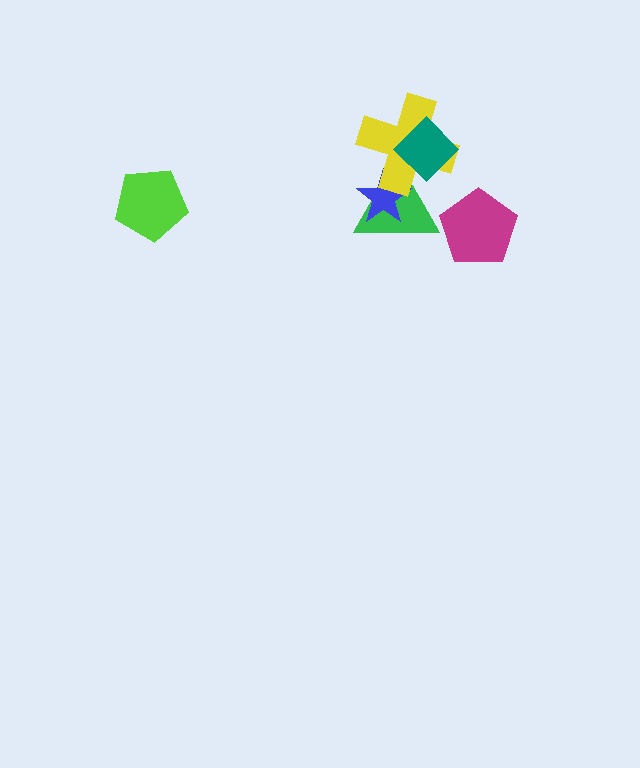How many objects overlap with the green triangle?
3 objects overlap with the green triangle.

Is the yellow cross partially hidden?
Yes, it is partially covered by another shape.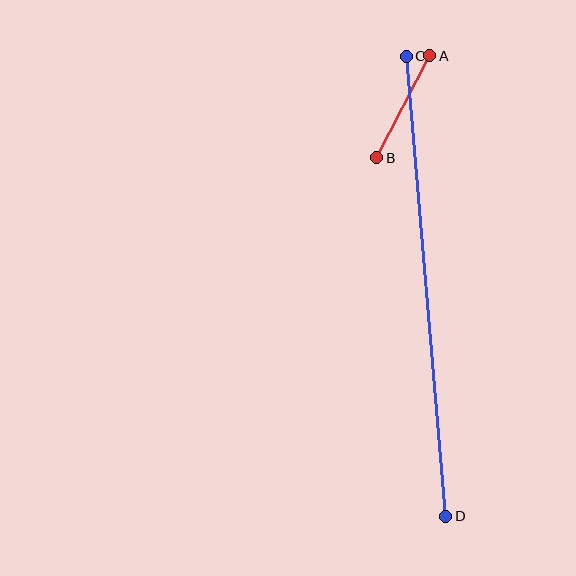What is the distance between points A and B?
The distance is approximately 115 pixels.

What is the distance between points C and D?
The distance is approximately 462 pixels.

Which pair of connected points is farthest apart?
Points C and D are farthest apart.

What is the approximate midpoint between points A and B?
The midpoint is at approximately (403, 107) pixels.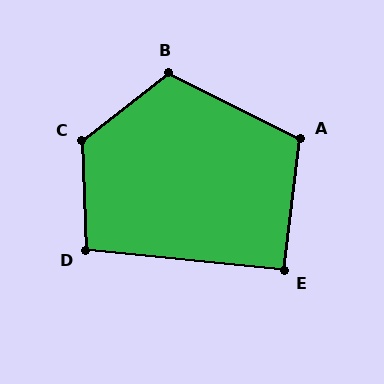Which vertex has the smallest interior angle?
E, at approximately 91 degrees.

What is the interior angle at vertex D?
Approximately 98 degrees (obtuse).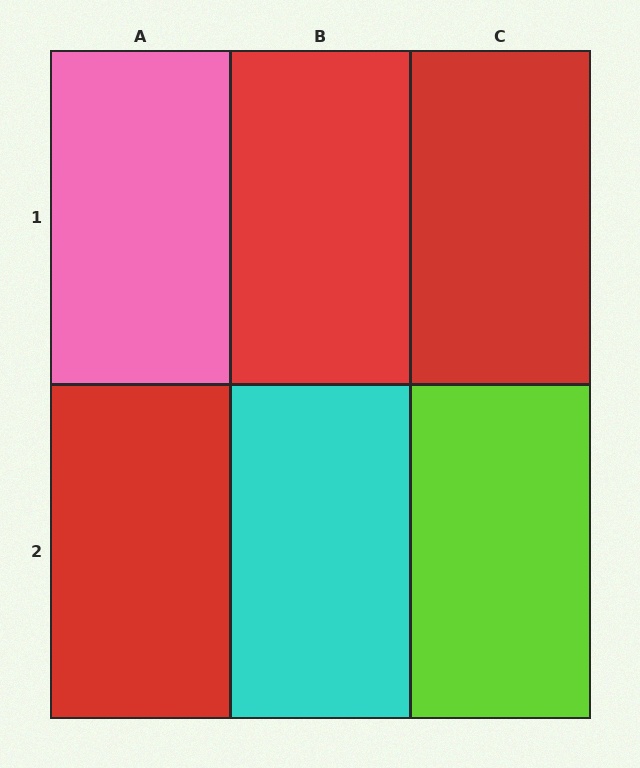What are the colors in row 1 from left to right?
Pink, red, red.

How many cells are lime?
1 cell is lime.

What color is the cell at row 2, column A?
Red.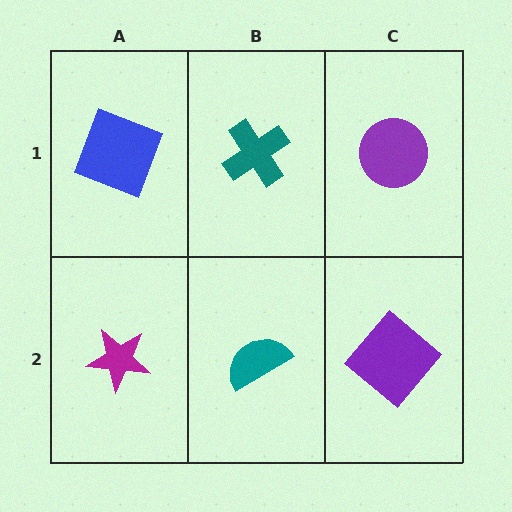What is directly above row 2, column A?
A blue square.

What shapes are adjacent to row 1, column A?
A magenta star (row 2, column A), a teal cross (row 1, column B).